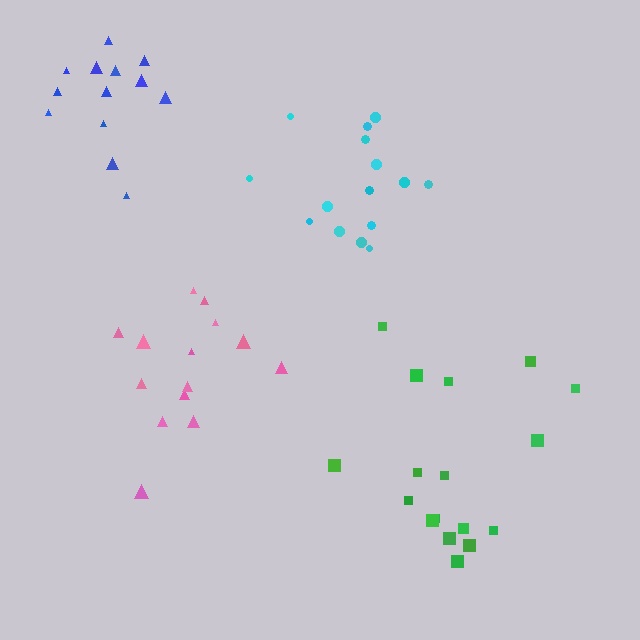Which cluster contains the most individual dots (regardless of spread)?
Green (17).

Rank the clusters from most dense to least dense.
cyan, pink, blue, green.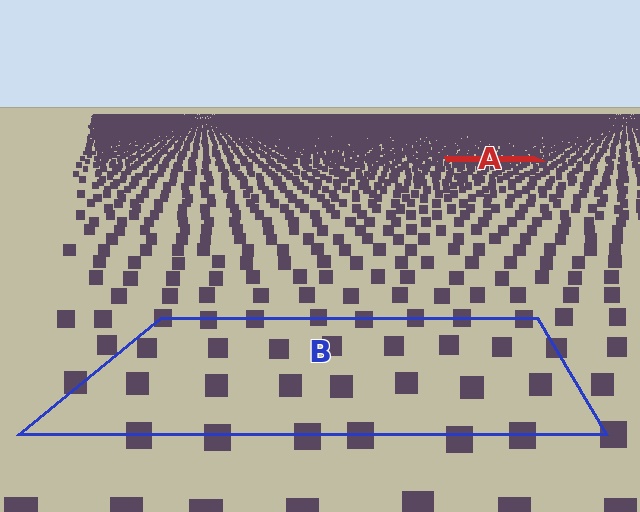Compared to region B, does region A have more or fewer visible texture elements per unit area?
Region A has more texture elements per unit area — they are packed more densely because it is farther away.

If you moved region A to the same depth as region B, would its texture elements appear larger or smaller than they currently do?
They would appear larger. At a closer depth, the same texture elements are projected at a bigger on-screen size.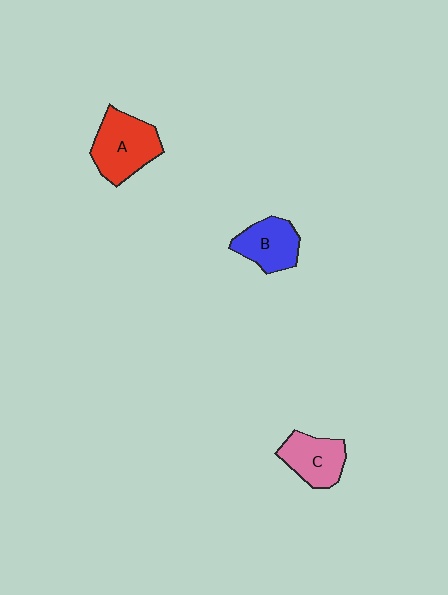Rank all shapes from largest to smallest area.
From largest to smallest: A (red), C (pink), B (blue).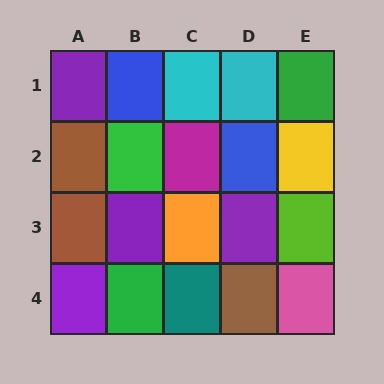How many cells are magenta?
1 cell is magenta.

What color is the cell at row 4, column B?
Green.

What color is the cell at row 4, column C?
Teal.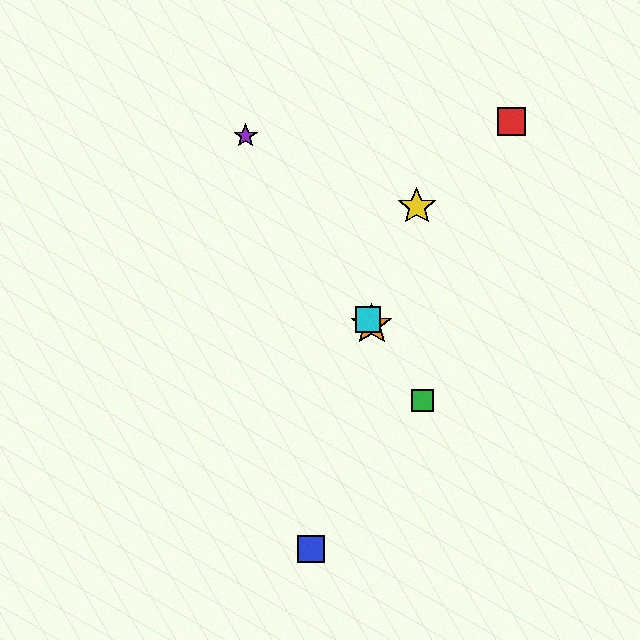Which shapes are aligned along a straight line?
The green square, the purple star, the orange star, the cyan square are aligned along a straight line.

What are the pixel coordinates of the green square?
The green square is at (422, 401).